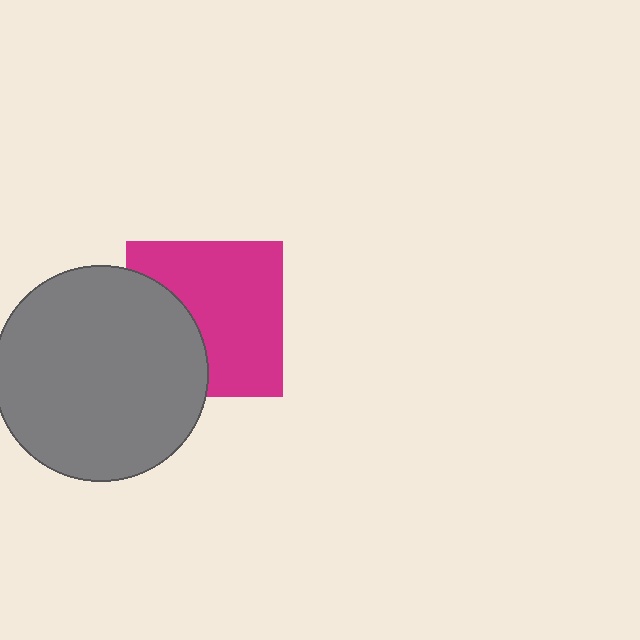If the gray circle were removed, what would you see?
You would see the complete magenta square.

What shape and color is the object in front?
The object in front is a gray circle.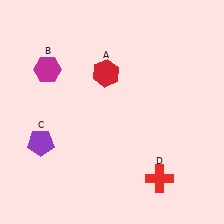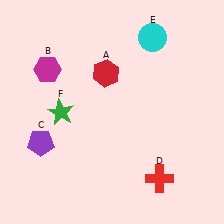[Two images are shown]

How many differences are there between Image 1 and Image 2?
There are 2 differences between the two images.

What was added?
A cyan circle (E), a green star (F) were added in Image 2.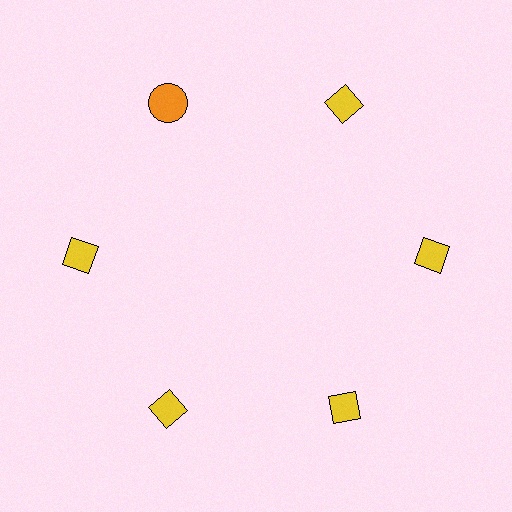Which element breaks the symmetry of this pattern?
The orange circle at roughly the 11 o'clock position breaks the symmetry. All other shapes are yellow diamonds.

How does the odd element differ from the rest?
It differs in both color (orange instead of yellow) and shape (circle instead of diamond).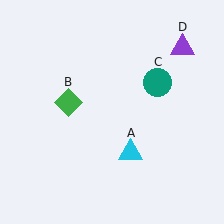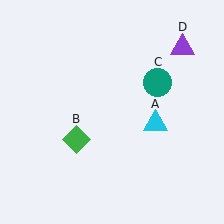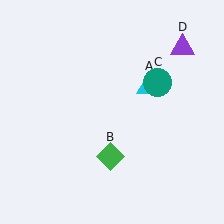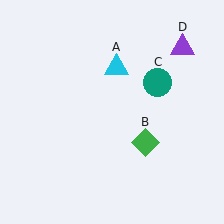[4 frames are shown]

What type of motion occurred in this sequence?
The cyan triangle (object A), green diamond (object B) rotated counterclockwise around the center of the scene.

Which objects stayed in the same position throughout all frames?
Teal circle (object C) and purple triangle (object D) remained stationary.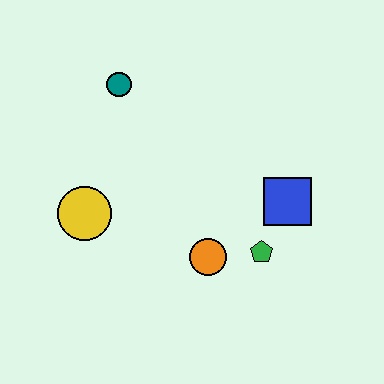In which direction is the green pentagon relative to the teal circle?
The green pentagon is below the teal circle.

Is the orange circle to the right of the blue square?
No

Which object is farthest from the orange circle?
The teal circle is farthest from the orange circle.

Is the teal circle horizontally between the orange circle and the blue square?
No